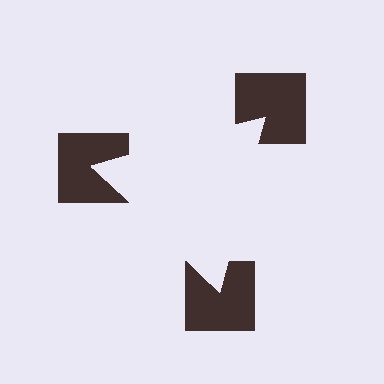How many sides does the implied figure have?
3 sides.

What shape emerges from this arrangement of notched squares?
An illusory triangle — its edges are inferred from the aligned wedge cuts in the notched squares, not physically drawn.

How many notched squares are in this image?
There are 3 — one at each vertex of the illusory triangle.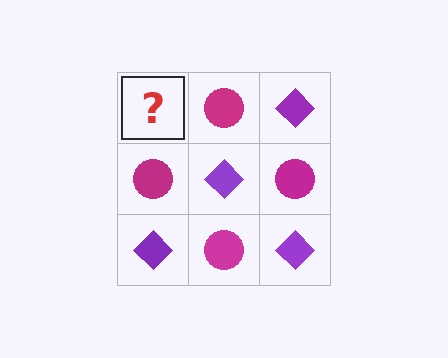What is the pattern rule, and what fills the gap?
The rule is that it alternates purple diamond and magenta circle in a checkerboard pattern. The gap should be filled with a purple diamond.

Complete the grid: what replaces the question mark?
The question mark should be replaced with a purple diamond.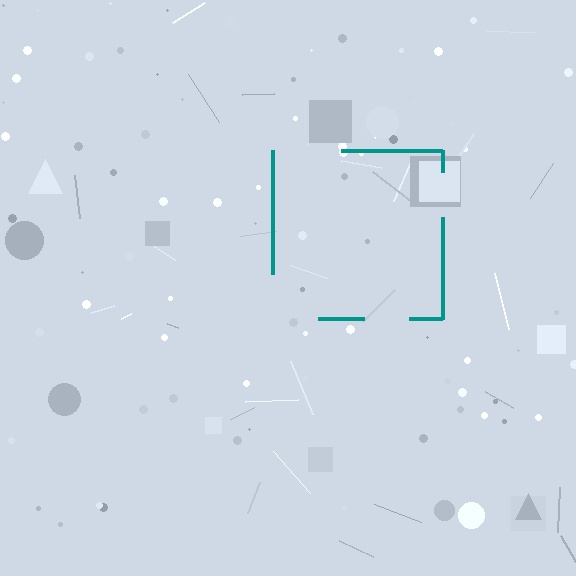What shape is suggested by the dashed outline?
The dashed outline suggests a square.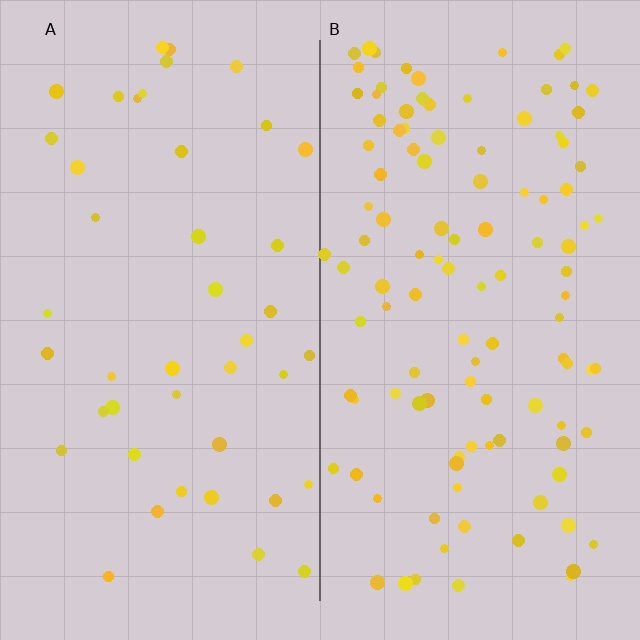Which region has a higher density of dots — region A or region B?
B (the right).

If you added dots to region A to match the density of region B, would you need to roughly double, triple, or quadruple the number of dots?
Approximately triple.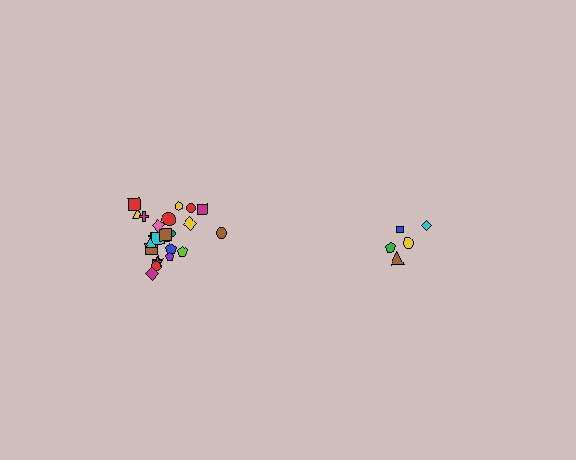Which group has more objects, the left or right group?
The left group.